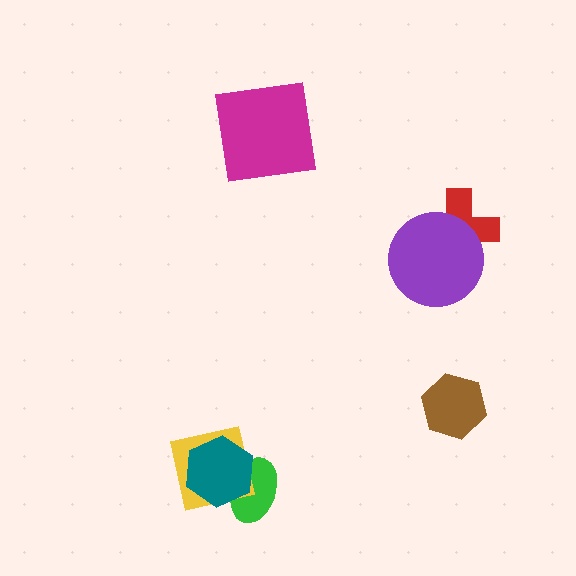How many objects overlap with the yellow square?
2 objects overlap with the yellow square.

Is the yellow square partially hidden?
Yes, it is partially covered by another shape.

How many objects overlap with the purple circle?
1 object overlaps with the purple circle.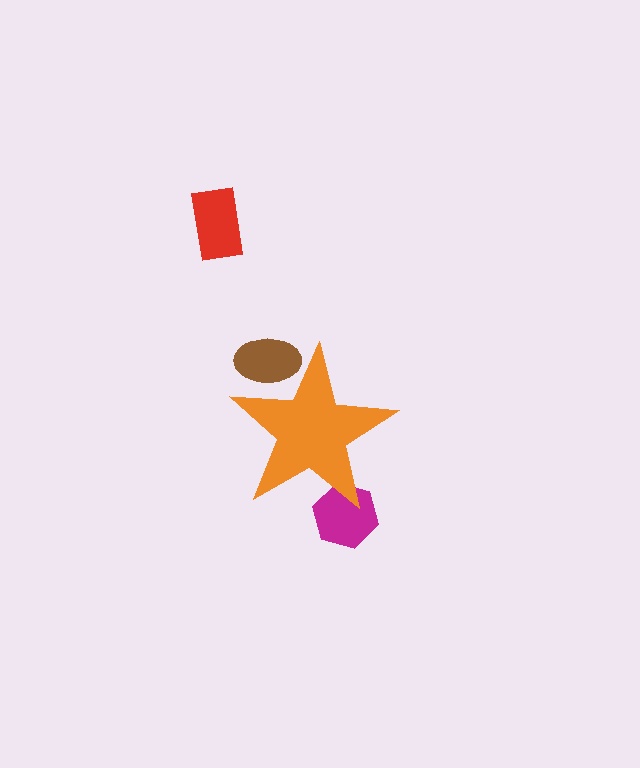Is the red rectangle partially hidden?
No, the red rectangle is fully visible.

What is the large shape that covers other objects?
An orange star.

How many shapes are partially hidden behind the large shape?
2 shapes are partially hidden.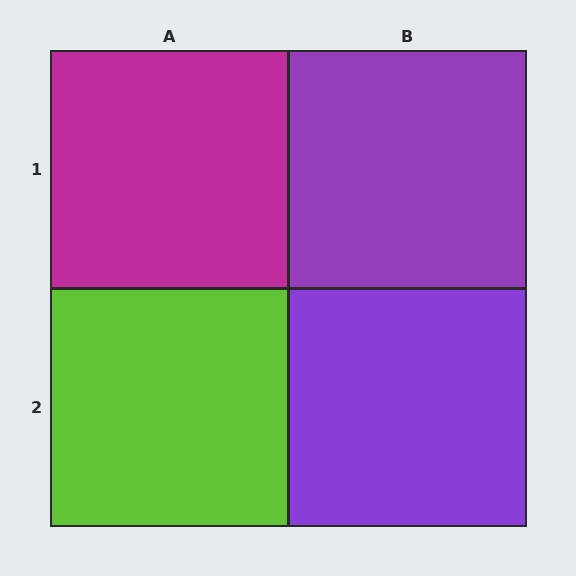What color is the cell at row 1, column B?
Purple.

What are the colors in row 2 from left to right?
Lime, purple.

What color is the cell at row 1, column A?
Magenta.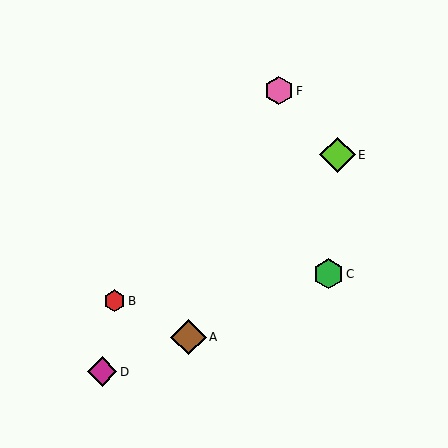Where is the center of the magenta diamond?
The center of the magenta diamond is at (102, 372).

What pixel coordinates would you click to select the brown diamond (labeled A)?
Click at (189, 337) to select the brown diamond A.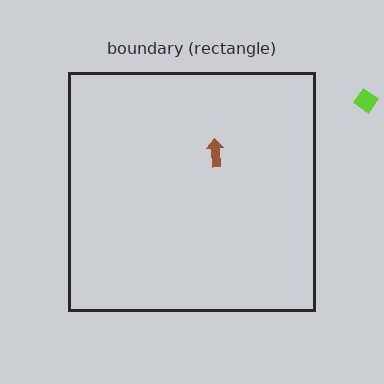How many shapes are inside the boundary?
1 inside, 1 outside.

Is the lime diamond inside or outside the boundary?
Outside.